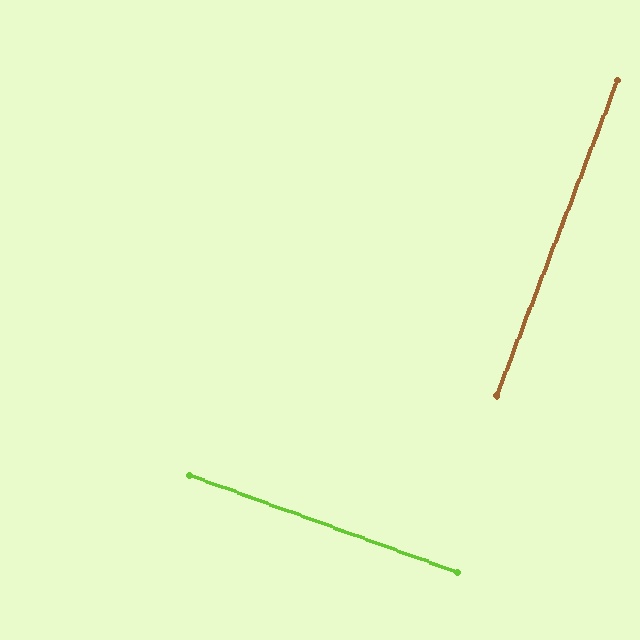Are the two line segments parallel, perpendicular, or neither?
Perpendicular — they meet at approximately 89°.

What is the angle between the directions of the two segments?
Approximately 89 degrees.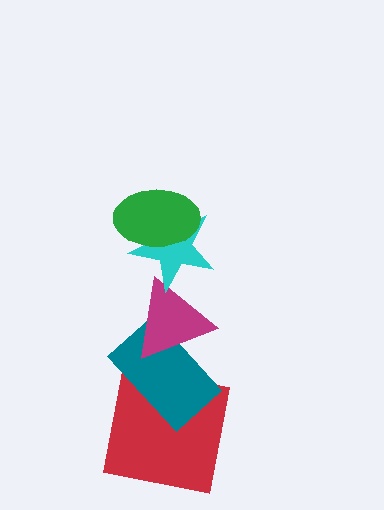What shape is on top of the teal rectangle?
The magenta triangle is on top of the teal rectangle.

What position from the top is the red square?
The red square is 5th from the top.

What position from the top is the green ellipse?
The green ellipse is 1st from the top.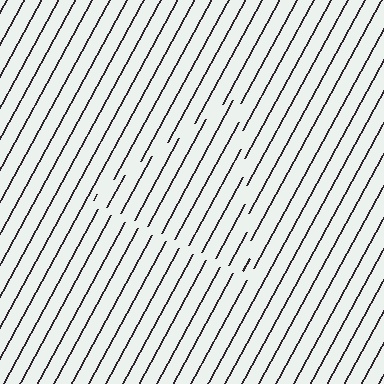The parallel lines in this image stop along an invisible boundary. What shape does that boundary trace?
An illusory triangle. The interior of the shape contains the same grating, shifted by half a period — the contour is defined by the phase discontinuity where line-ends from the inner and outer gratings abut.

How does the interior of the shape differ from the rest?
The interior of the shape contains the same grating, shifted by half a period — the contour is defined by the phase discontinuity where line-ends from the inner and outer gratings abut.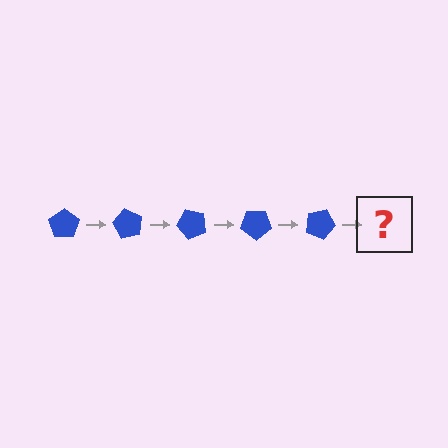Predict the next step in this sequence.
The next step is a blue pentagon rotated 300 degrees.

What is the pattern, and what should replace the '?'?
The pattern is that the pentagon rotates 60 degrees each step. The '?' should be a blue pentagon rotated 300 degrees.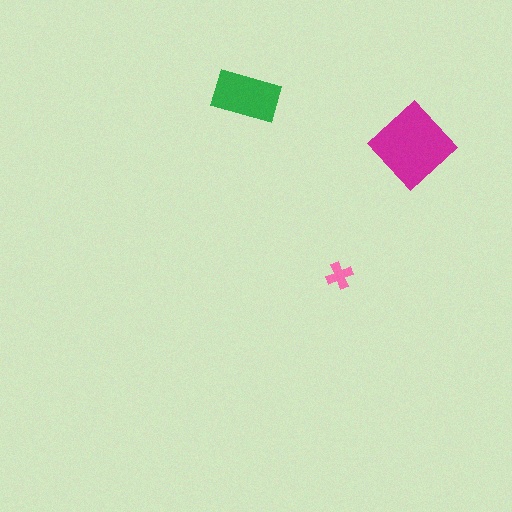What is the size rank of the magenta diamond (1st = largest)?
1st.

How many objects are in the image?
There are 3 objects in the image.